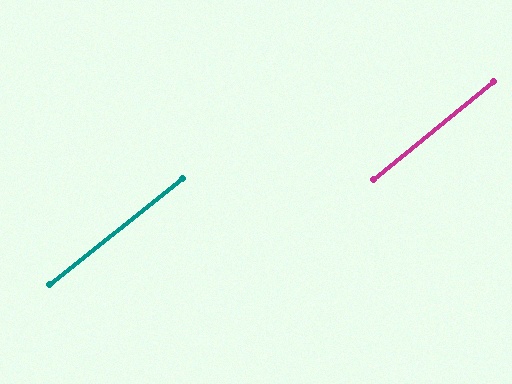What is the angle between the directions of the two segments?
Approximately 1 degree.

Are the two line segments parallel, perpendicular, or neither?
Parallel — their directions differ by only 0.7°.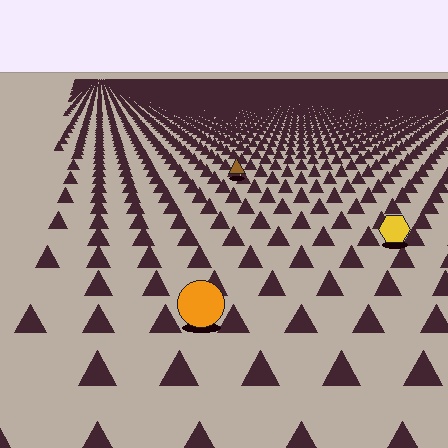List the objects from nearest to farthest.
From nearest to farthest: the orange circle, the yellow hexagon, the brown triangle.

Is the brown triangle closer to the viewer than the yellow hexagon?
No. The yellow hexagon is closer — you can tell from the texture gradient: the ground texture is coarser near it.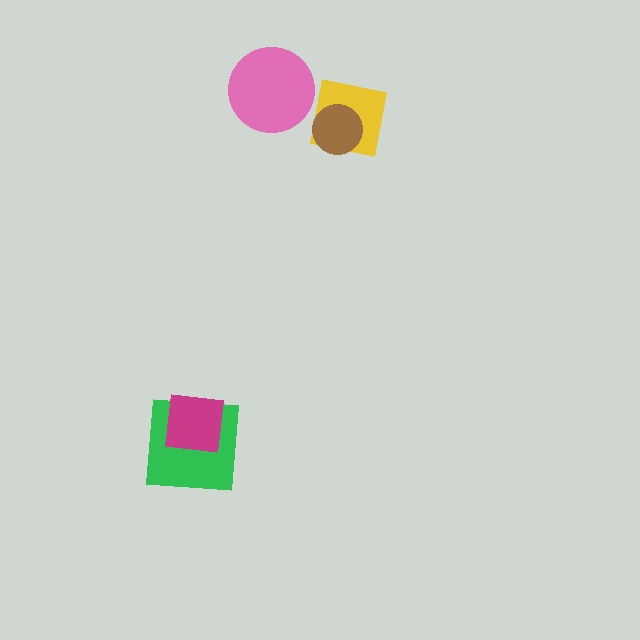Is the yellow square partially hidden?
Yes, it is partially covered by another shape.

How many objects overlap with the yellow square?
1 object overlaps with the yellow square.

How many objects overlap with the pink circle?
0 objects overlap with the pink circle.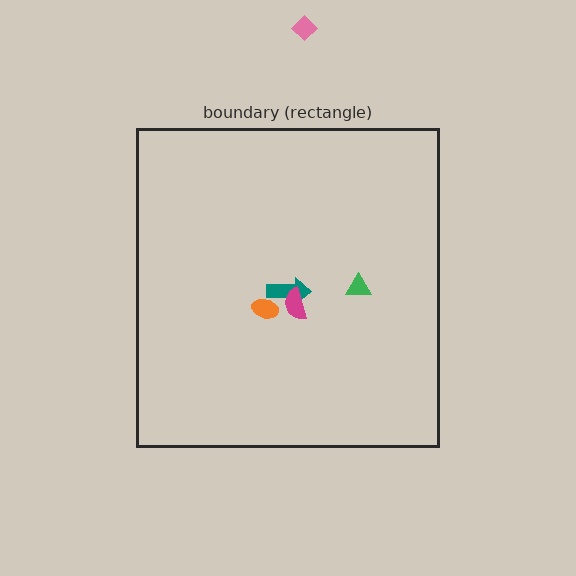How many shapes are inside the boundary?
4 inside, 1 outside.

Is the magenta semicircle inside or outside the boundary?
Inside.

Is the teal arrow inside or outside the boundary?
Inside.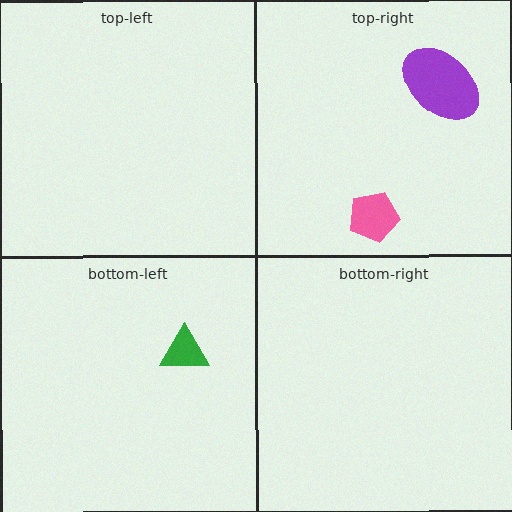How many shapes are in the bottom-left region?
1.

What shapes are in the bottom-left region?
The green triangle.